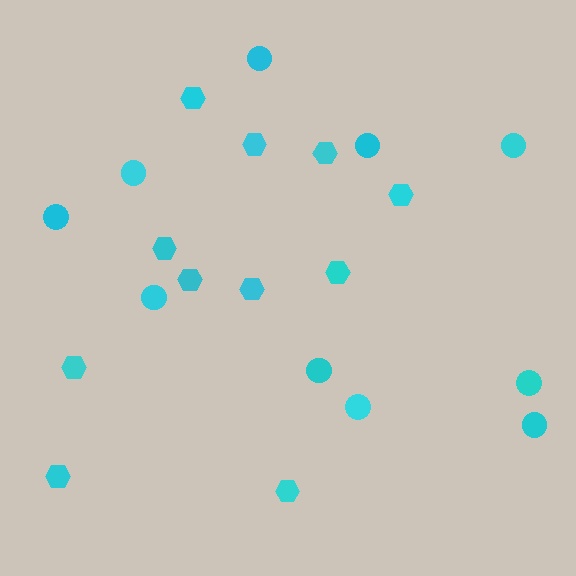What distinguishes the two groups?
There are 2 groups: one group of circles (10) and one group of hexagons (11).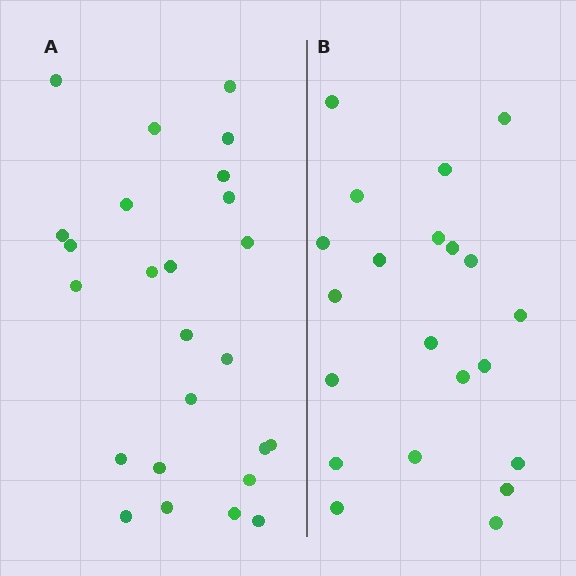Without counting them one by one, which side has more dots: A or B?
Region A (the left region) has more dots.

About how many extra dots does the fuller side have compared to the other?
Region A has about 4 more dots than region B.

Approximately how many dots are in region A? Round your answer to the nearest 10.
About 20 dots. (The exact count is 25, which rounds to 20.)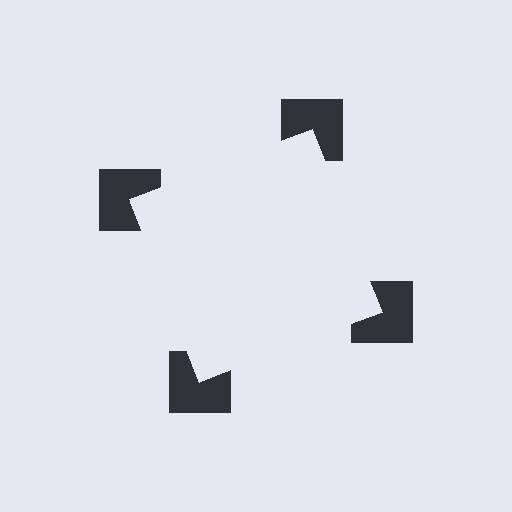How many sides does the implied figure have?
4 sides.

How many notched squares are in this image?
There are 4 — one at each vertex of the illusory square.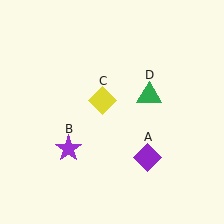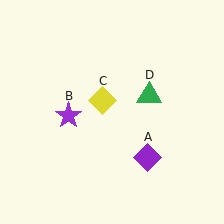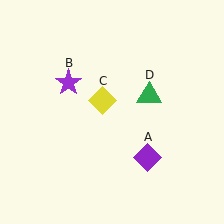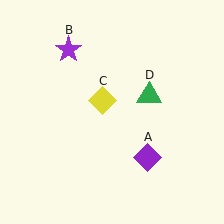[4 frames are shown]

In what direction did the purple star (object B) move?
The purple star (object B) moved up.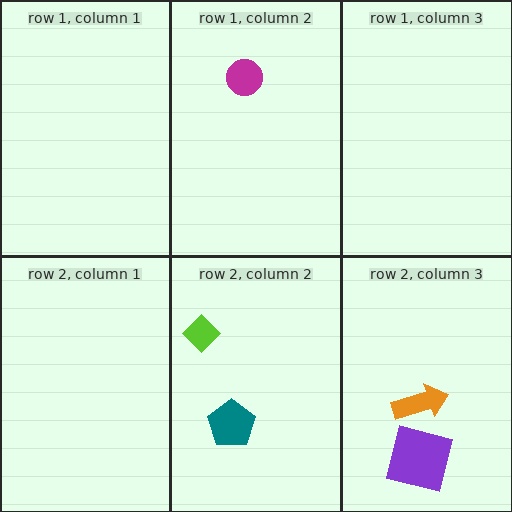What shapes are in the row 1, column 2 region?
The magenta circle.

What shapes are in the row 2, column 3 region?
The orange arrow, the purple square.